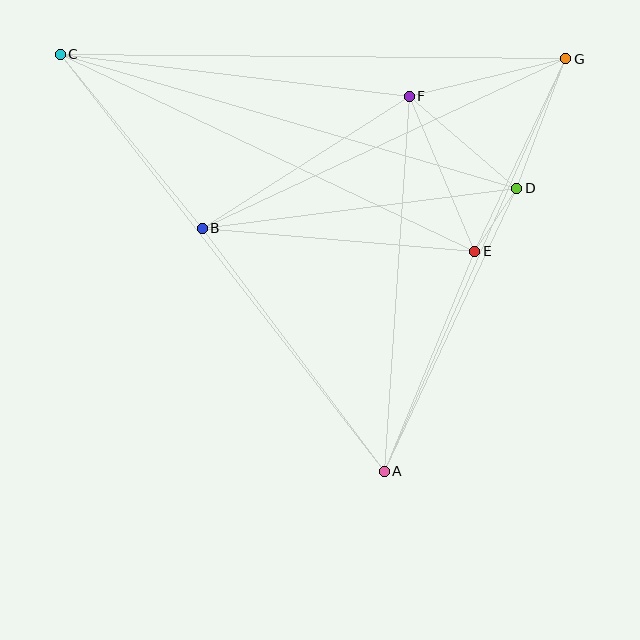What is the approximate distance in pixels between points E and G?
The distance between E and G is approximately 213 pixels.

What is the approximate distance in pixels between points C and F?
The distance between C and F is approximately 351 pixels.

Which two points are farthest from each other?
Points A and C are farthest from each other.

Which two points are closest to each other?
Points D and E are closest to each other.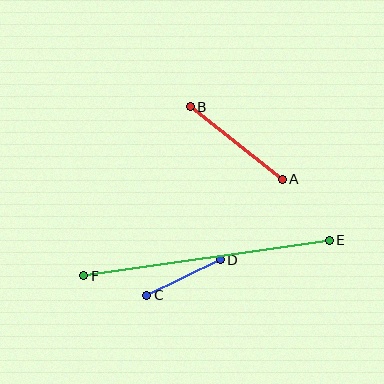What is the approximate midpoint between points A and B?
The midpoint is at approximately (236, 143) pixels.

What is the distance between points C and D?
The distance is approximately 81 pixels.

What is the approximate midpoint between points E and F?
The midpoint is at approximately (206, 258) pixels.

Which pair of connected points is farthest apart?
Points E and F are farthest apart.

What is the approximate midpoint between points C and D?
The midpoint is at approximately (183, 277) pixels.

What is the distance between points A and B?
The distance is approximately 117 pixels.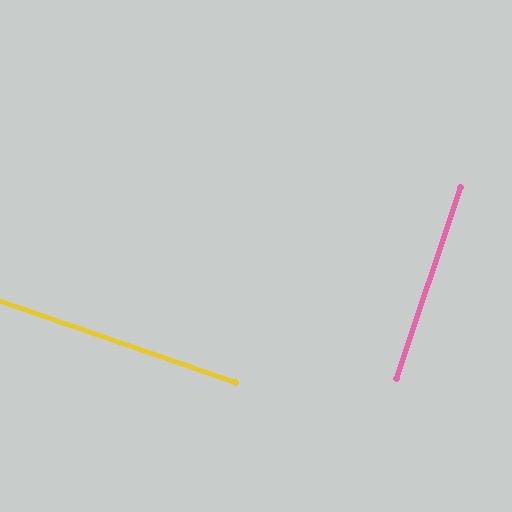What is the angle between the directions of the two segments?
Approximately 90 degrees.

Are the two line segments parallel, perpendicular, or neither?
Perpendicular — they meet at approximately 90°.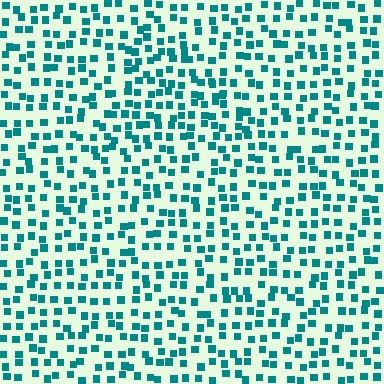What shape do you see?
I see a triangle.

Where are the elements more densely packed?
The elements are more densely packed inside the triangle boundary.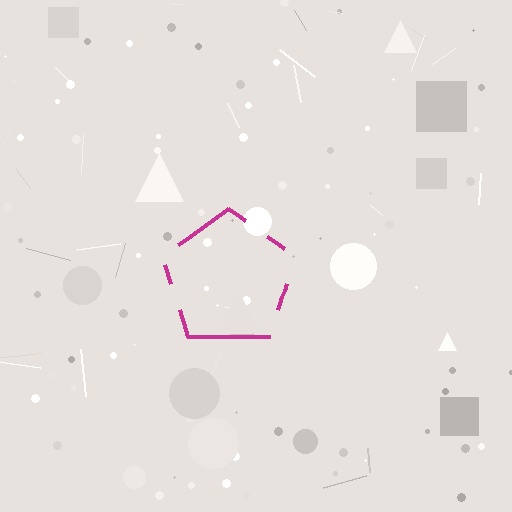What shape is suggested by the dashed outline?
The dashed outline suggests a pentagon.